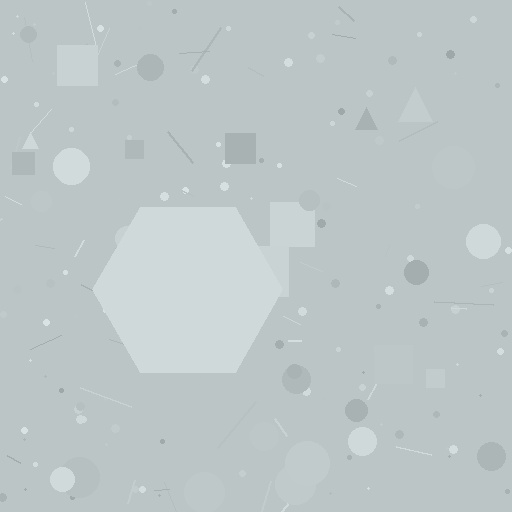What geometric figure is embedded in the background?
A hexagon is embedded in the background.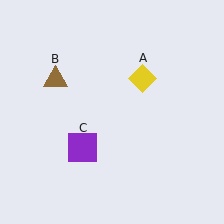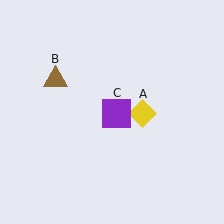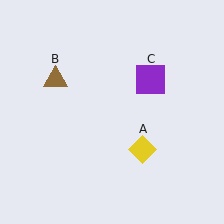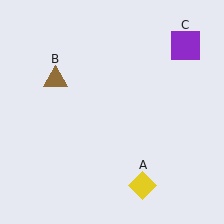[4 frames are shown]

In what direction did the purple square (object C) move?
The purple square (object C) moved up and to the right.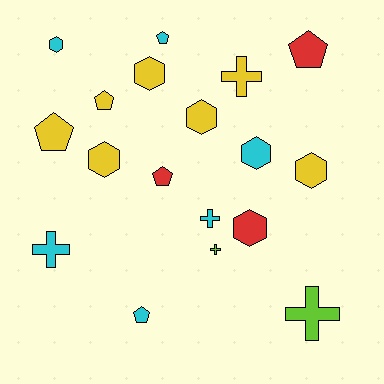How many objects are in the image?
There are 18 objects.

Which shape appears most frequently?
Hexagon, with 7 objects.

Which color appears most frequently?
Yellow, with 7 objects.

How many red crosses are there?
There are no red crosses.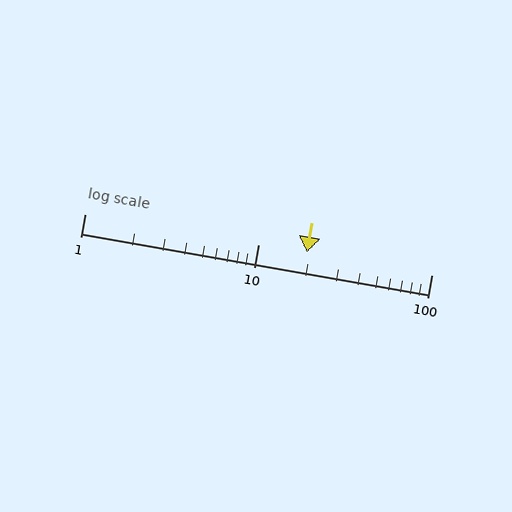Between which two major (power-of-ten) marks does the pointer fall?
The pointer is between 10 and 100.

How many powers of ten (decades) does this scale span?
The scale spans 2 decades, from 1 to 100.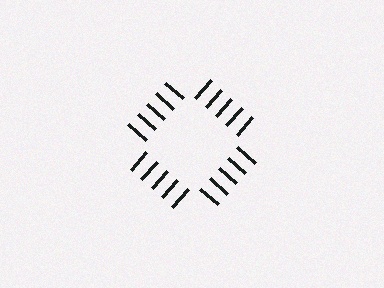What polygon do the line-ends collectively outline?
An illusory square — the line segments terminate on its edges but no continuous stroke is drawn.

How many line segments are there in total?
20 — 5 along each of the 4 edges.